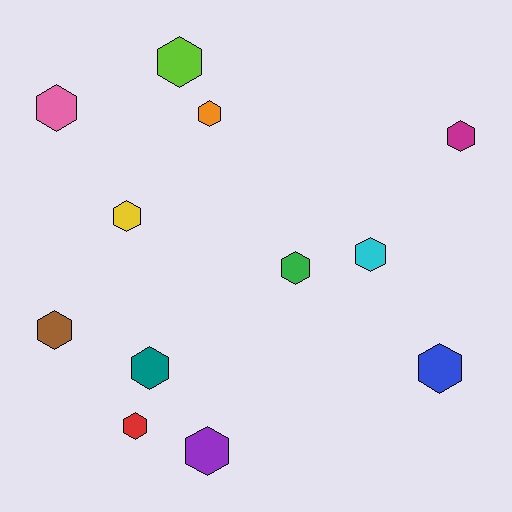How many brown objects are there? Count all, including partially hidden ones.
There is 1 brown object.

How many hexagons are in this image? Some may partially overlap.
There are 12 hexagons.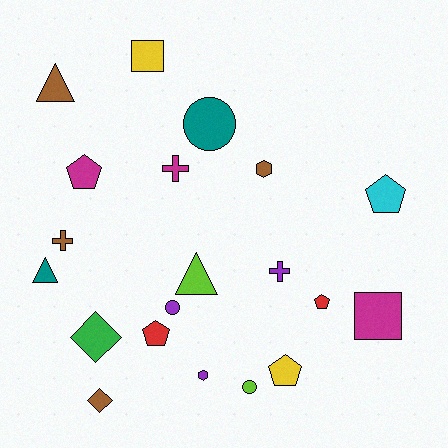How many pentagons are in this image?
There are 5 pentagons.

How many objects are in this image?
There are 20 objects.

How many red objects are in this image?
There are 2 red objects.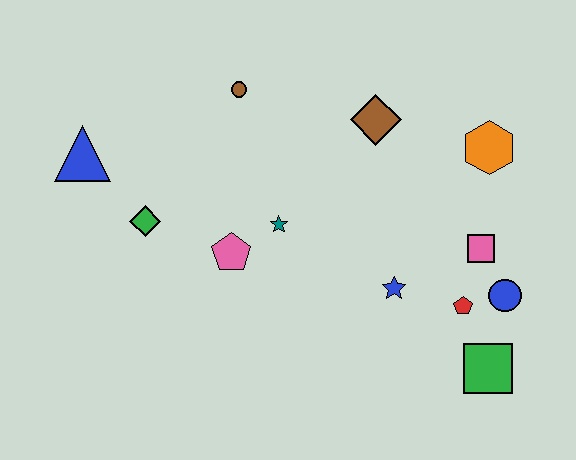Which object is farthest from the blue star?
The blue triangle is farthest from the blue star.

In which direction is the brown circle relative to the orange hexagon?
The brown circle is to the left of the orange hexagon.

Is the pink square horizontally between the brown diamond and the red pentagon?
No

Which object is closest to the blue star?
The red pentagon is closest to the blue star.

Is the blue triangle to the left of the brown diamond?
Yes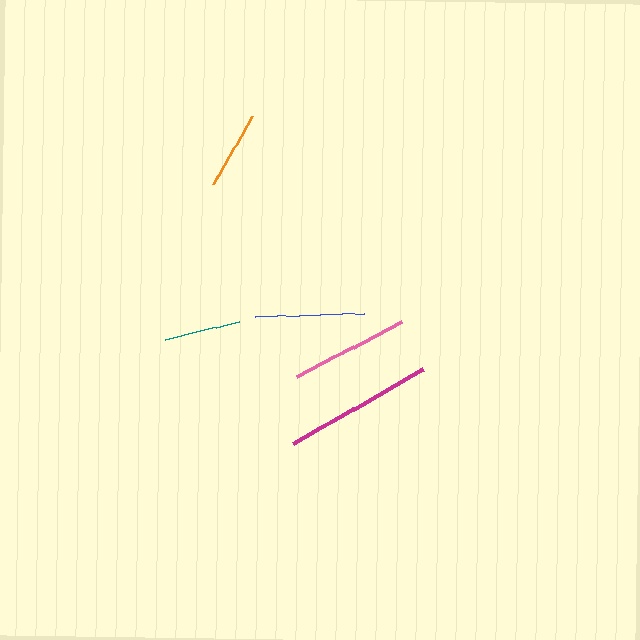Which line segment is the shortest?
The teal line is the shortest at approximately 77 pixels.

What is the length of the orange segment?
The orange segment is approximately 79 pixels long.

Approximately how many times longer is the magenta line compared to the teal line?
The magenta line is approximately 2.0 times the length of the teal line.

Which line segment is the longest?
The magenta line is the longest at approximately 150 pixels.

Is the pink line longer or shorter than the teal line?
The pink line is longer than the teal line.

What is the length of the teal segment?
The teal segment is approximately 77 pixels long.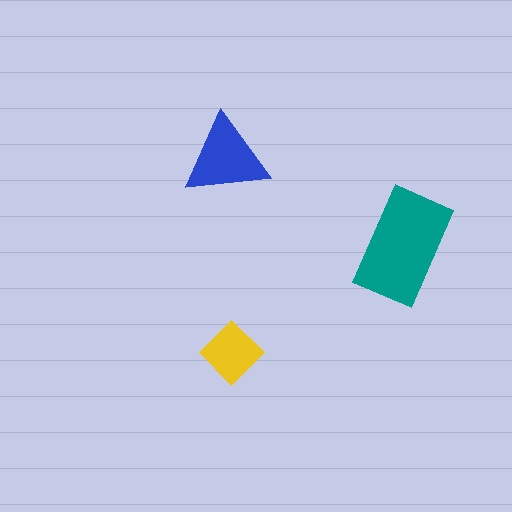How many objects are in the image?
There are 3 objects in the image.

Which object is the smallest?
The yellow diamond.